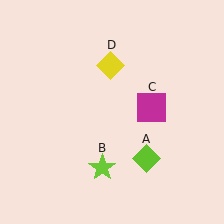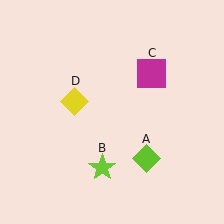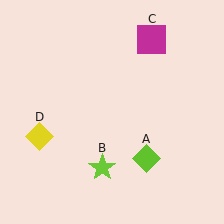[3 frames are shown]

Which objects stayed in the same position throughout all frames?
Lime diamond (object A) and lime star (object B) remained stationary.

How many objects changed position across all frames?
2 objects changed position: magenta square (object C), yellow diamond (object D).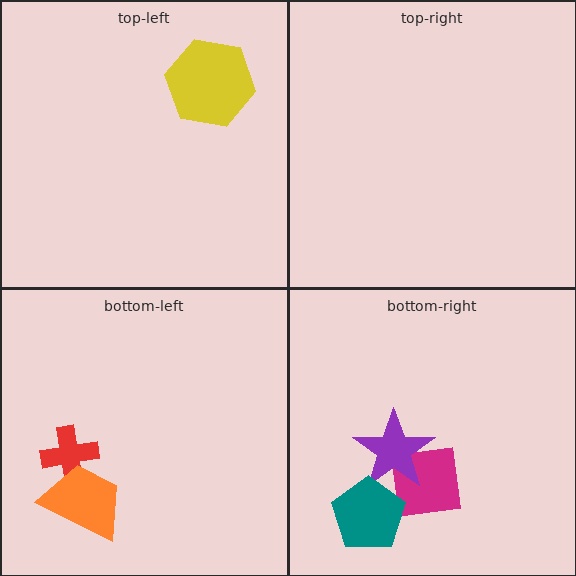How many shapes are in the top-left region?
1.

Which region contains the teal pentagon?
The bottom-right region.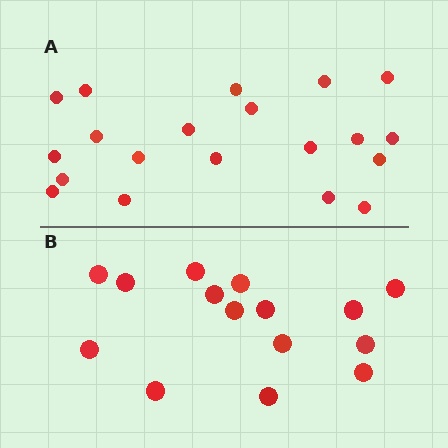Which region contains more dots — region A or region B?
Region A (the top region) has more dots.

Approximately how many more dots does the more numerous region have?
Region A has about 5 more dots than region B.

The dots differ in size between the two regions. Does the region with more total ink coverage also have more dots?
No. Region B has more total ink coverage because its dots are larger, but region A actually contains more individual dots. Total area can be misleading — the number of items is what matters here.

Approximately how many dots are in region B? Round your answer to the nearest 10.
About 20 dots. (The exact count is 15, which rounds to 20.)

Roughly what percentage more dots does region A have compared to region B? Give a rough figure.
About 35% more.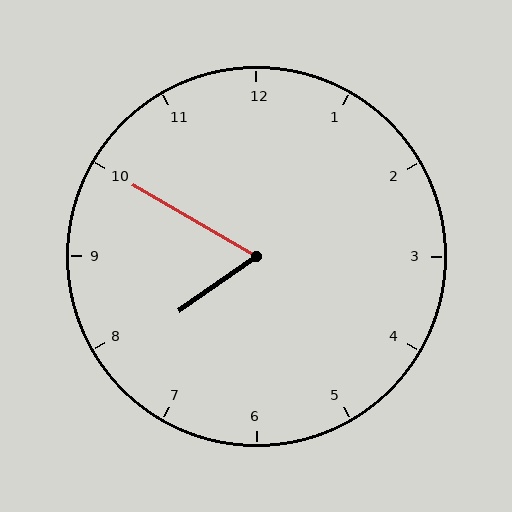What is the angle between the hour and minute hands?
Approximately 65 degrees.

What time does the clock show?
7:50.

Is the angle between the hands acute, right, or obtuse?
It is acute.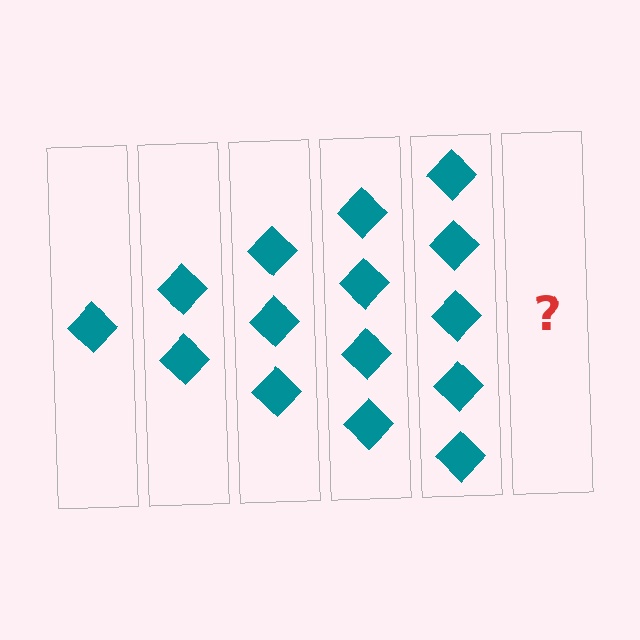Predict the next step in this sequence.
The next step is 6 diamonds.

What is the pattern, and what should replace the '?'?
The pattern is that each step adds one more diamond. The '?' should be 6 diamonds.